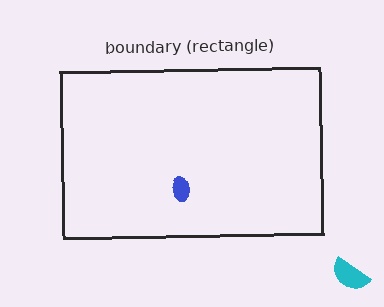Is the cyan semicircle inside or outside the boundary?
Outside.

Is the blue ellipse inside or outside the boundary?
Inside.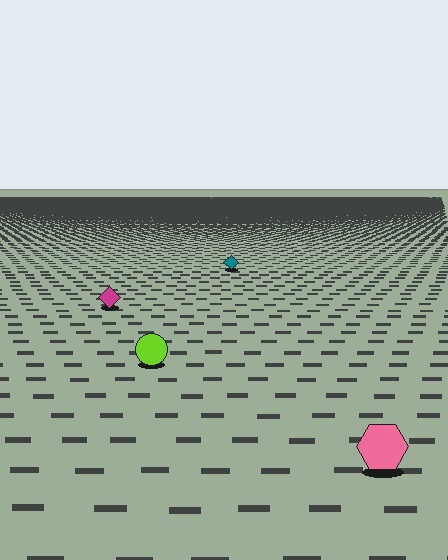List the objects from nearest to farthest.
From nearest to farthest: the pink hexagon, the lime circle, the magenta diamond, the teal diamond.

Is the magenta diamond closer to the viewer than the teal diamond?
Yes. The magenta diamond is closer — you can tell from the texture gradient: the ground texture is coarser near it.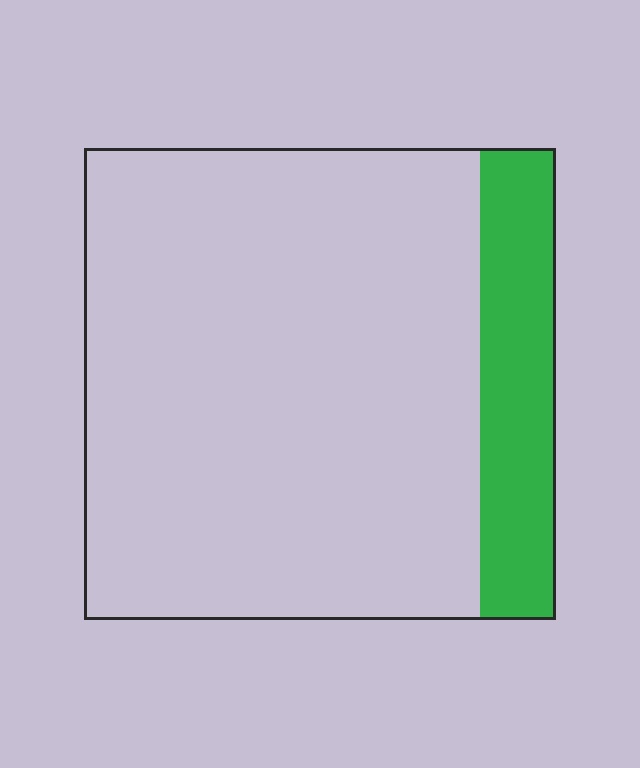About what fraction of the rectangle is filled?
About one sixth (1/6).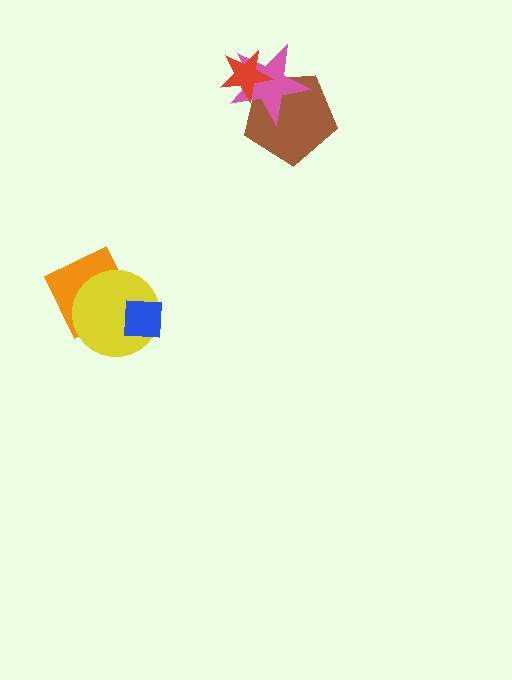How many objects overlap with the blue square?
1 object overlaps with the blue square.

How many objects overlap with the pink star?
2 objects overlap with the pink star.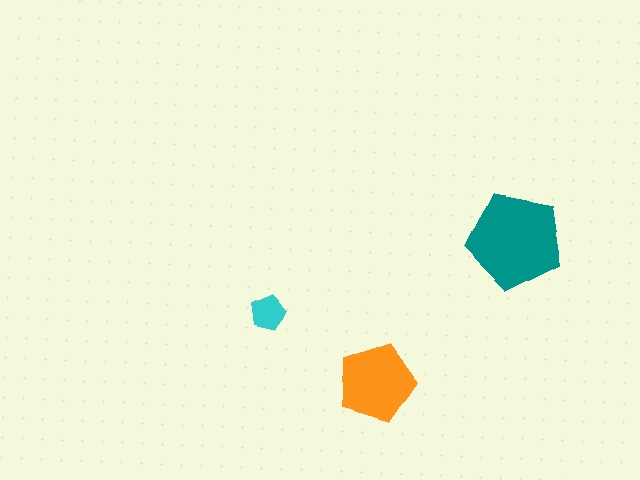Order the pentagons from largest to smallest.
the teal one, the orange one, the cyan one.